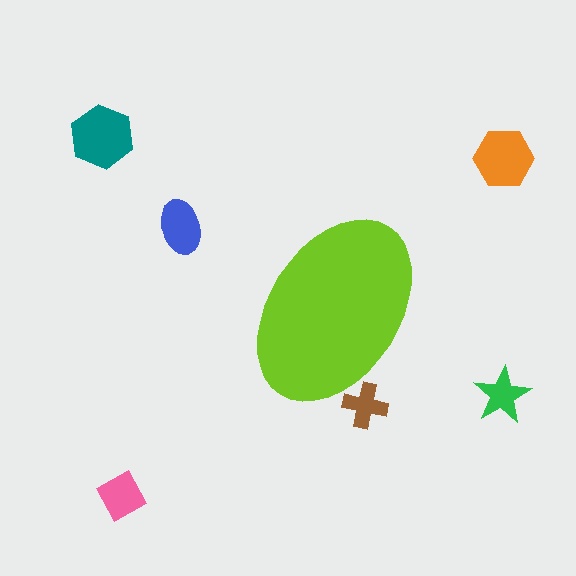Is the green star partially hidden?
No, the green star is fully visible.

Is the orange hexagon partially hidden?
No, the orange hexagon is fully visible.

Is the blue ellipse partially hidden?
No, the blue ellipse is fully visible.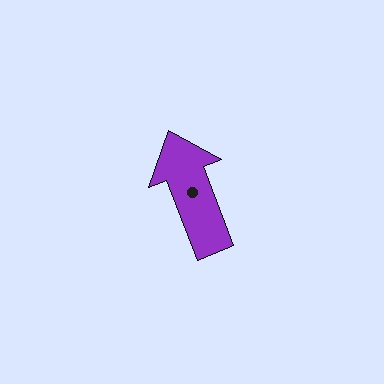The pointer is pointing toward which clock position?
Roughly 11 o'clock.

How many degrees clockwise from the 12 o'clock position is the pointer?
Approximately 339 degrees.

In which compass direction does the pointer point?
North.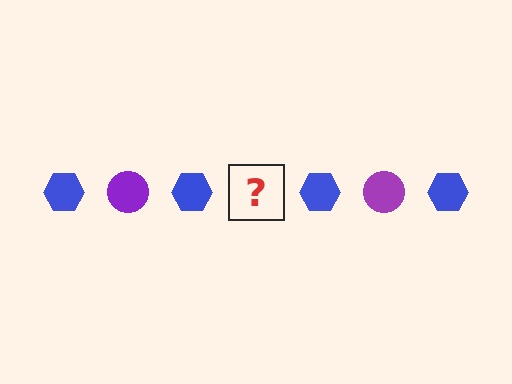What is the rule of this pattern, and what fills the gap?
The rule is that the pattern alternates between blue hexagon and purple circle. The gap should be filled with a purple circle.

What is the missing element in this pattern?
The missing element is a purple circle.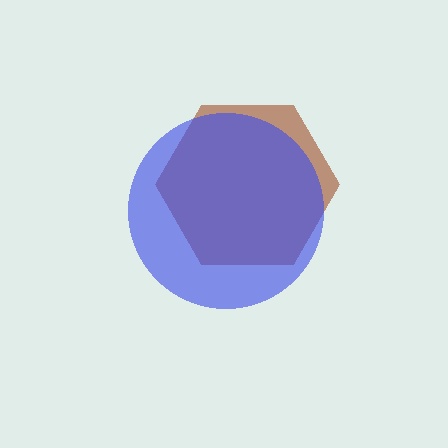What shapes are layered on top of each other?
The layered shapes are: a brown hexagon, a blue circle.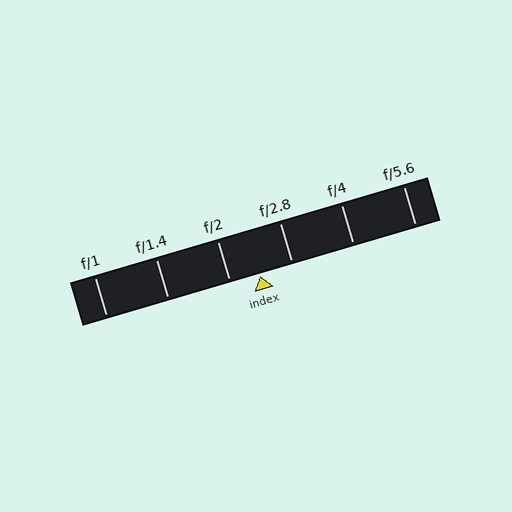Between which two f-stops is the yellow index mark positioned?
The index mark is between f/2 and f/2.8.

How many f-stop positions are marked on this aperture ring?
There are 6 f-stop positions marked.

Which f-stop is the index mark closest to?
The index mark is closest to f/2.